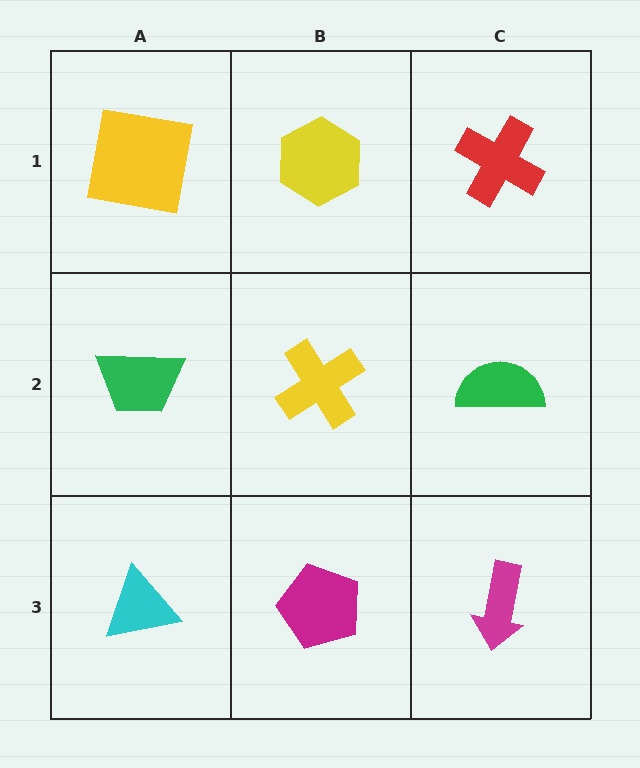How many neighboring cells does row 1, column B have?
3.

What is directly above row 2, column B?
A yellow hexagon.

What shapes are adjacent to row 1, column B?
A yellow cross (row 2, column B), a yellow square (row 1, column A), a red cross (row 1, column C).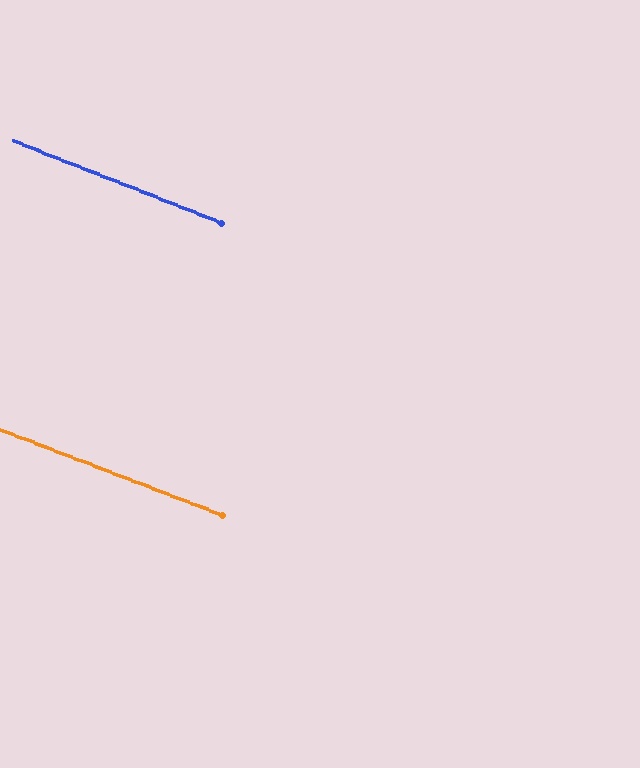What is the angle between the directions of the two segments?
Approximately 0 degrees.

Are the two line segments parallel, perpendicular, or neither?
Parallel — their directions differ by only 0.4°.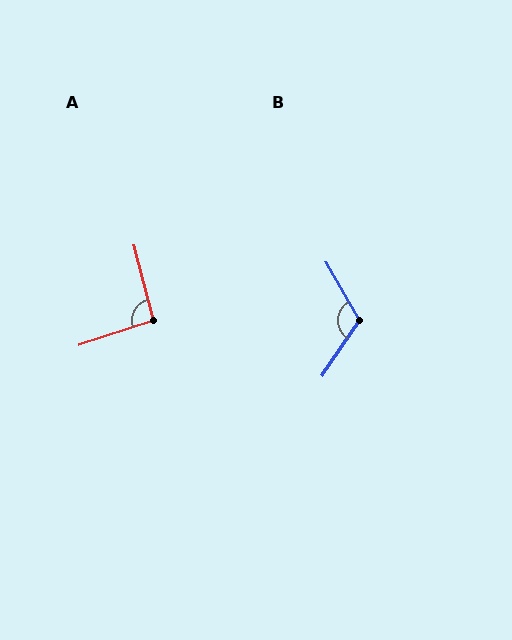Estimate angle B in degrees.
Approximately 116 degrees.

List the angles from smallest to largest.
A (93°), B (116°).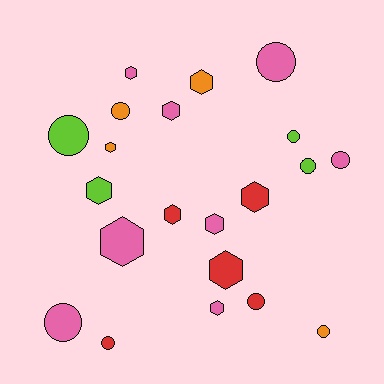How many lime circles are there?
There are 3 lime circles.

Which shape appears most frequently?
Hexagon, with 11 objects.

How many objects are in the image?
There are 21 objects.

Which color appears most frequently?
Pink, with 8 objects.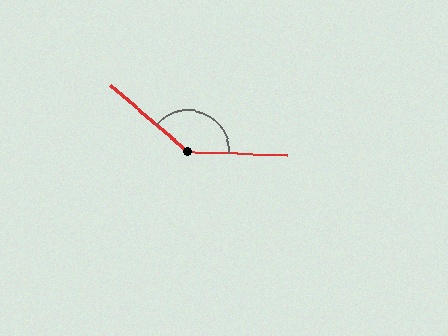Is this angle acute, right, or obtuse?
It is obtuse.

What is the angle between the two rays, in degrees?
Approximately 142 degrees.